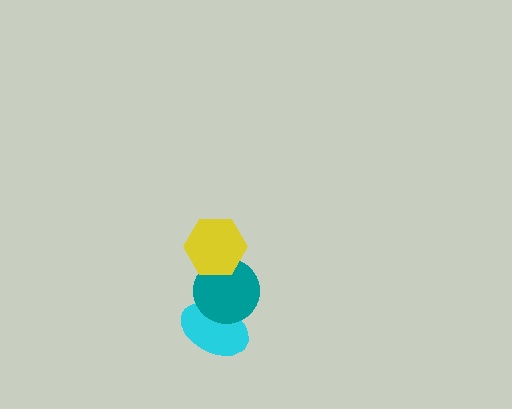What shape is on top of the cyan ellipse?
The teal circle is on top of the cyan ellipse.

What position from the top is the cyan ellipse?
The cyan ellipse is 3rd from the top.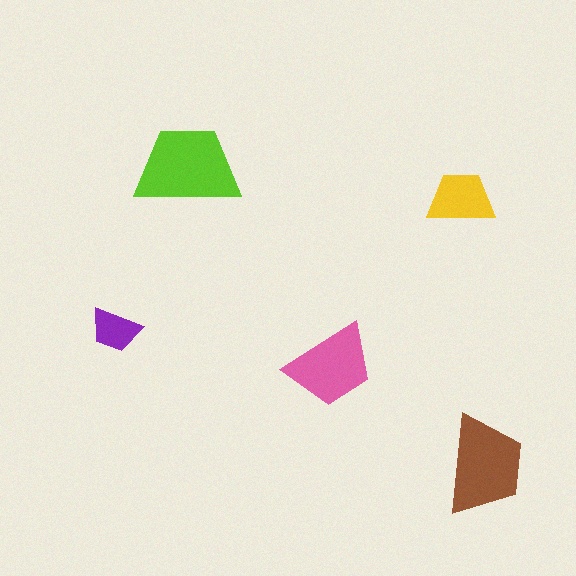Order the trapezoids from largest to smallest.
the lime one, the brown one, the pink one, the yellow one, the purple one.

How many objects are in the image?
There are 5 objects in the image.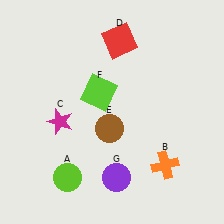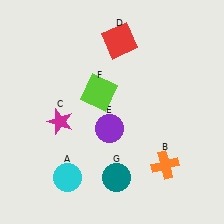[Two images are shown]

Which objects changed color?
A changed from lime to cyan. E changed from brown to purple. G changed from purple to teal.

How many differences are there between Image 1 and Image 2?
There are 3 differences between the two images.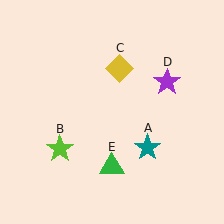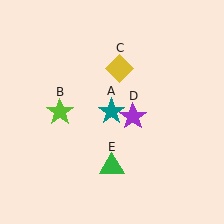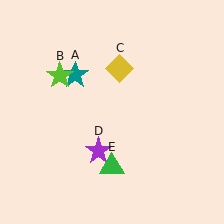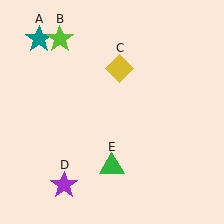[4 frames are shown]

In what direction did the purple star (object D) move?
The purple star (object D) moved down and to the left.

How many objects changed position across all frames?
3 objects changed position: teal star (object A), lime star (object B), purple star (object D).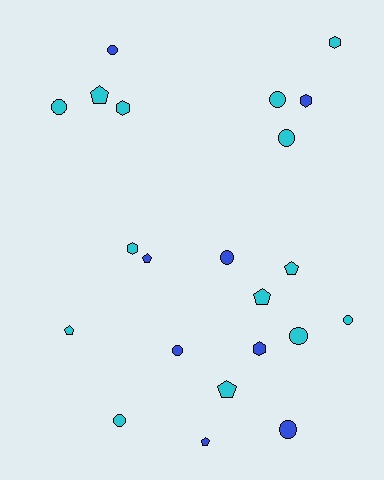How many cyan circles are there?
There are 6 cyan circles.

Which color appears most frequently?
Cyan, with 14 objects.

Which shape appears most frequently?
Circle, with 10 objects.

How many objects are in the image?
There are 22 objects.